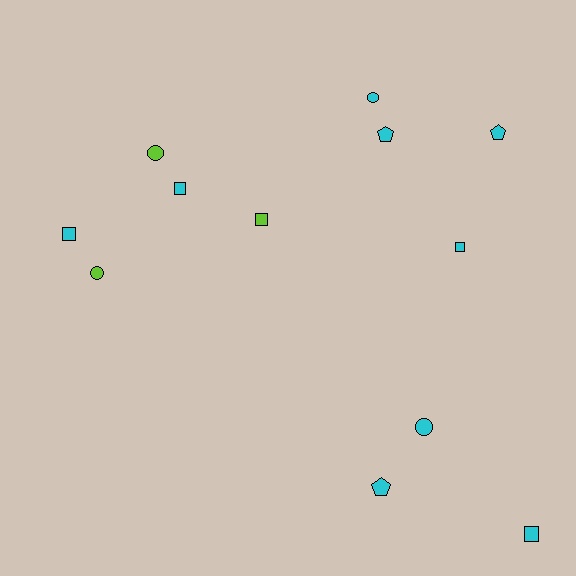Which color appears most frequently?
Cyan, with 9 objects.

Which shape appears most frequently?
Square, with 5 objects.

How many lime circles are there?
There are 2 lime circles.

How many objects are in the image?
There are 12 objects.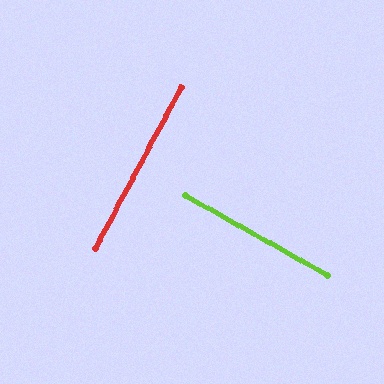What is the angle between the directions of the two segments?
Approximately 89 degrees.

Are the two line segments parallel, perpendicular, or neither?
Perpendicular — they meet at approximately 89°.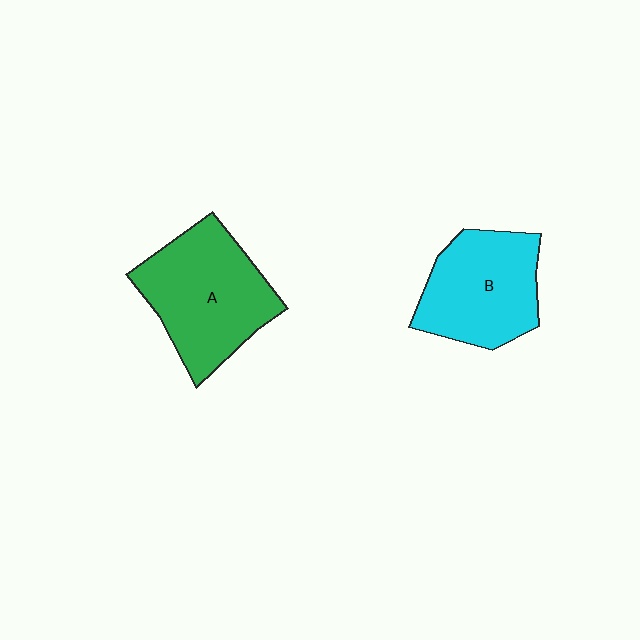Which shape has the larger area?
Shape A (green).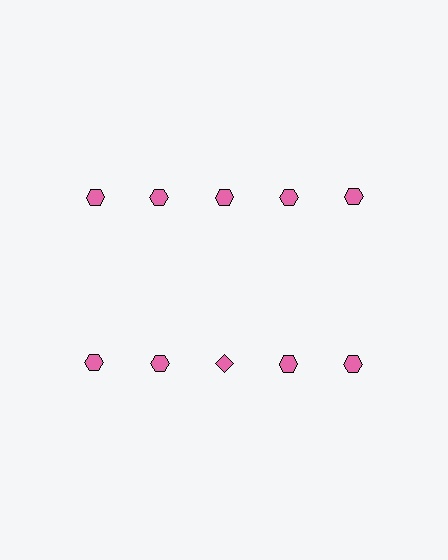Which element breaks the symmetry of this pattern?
The pink diamond in the second row, center column breaks the symmetry. All other shapes are pink hexagons.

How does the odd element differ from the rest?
It has a different shape: diamond instead of hexagon.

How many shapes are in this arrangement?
There are 10 shapes arranged in a grid pattern.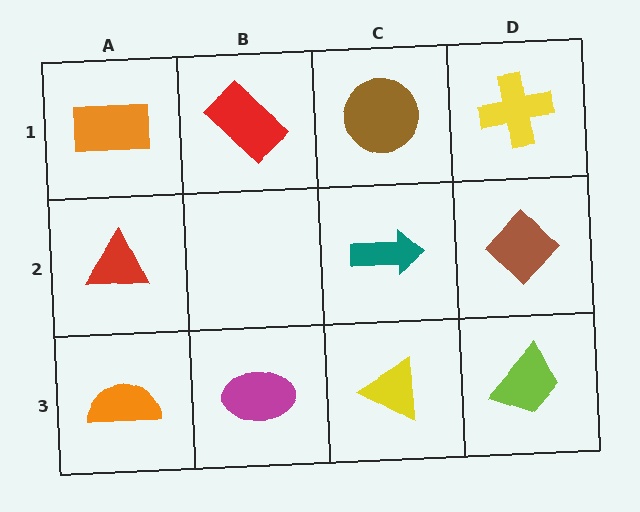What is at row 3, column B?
A magenta ellipse.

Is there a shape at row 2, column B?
No, that cell is empty.